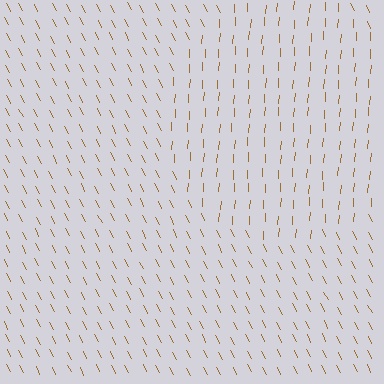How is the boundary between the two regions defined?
The boundary is defined purely by a change in line orientation (approximately 32 degrees difference). All lines are the same color and thickness.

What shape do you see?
I see a circle.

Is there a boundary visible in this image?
Yes, there is a texture boundary formed by a change in line orientation.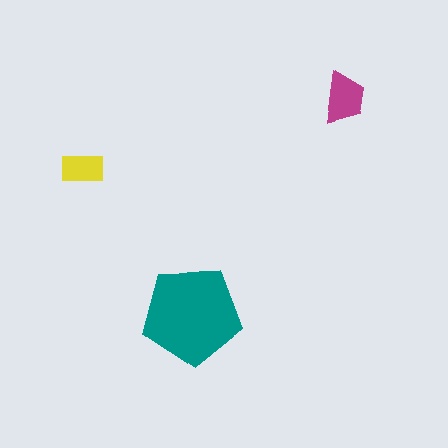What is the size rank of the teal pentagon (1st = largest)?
1st.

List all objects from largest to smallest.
The teal pentagon, the magenta trapezoid, the yellow rectangle.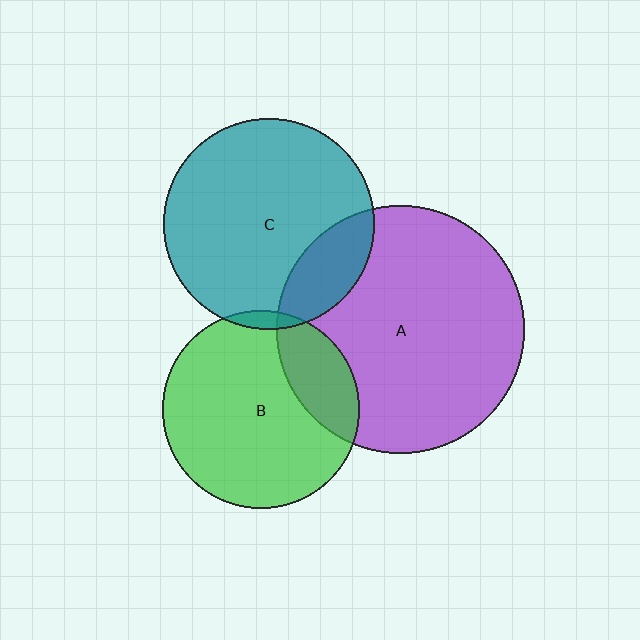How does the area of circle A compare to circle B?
Approximately 1.6 times.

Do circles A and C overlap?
Yes.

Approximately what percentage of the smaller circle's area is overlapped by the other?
Approximately 20%.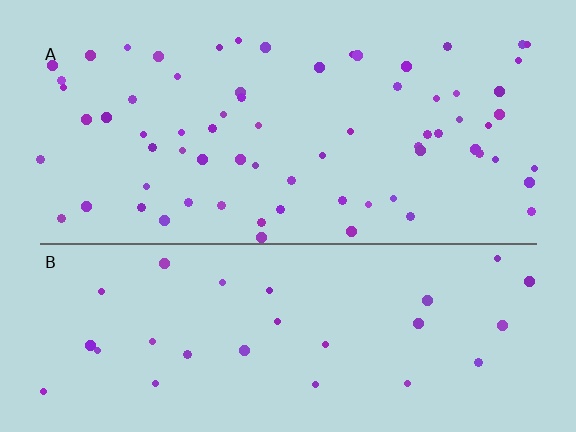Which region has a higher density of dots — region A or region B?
A (the top).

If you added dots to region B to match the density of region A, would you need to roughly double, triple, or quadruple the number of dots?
Approximately double.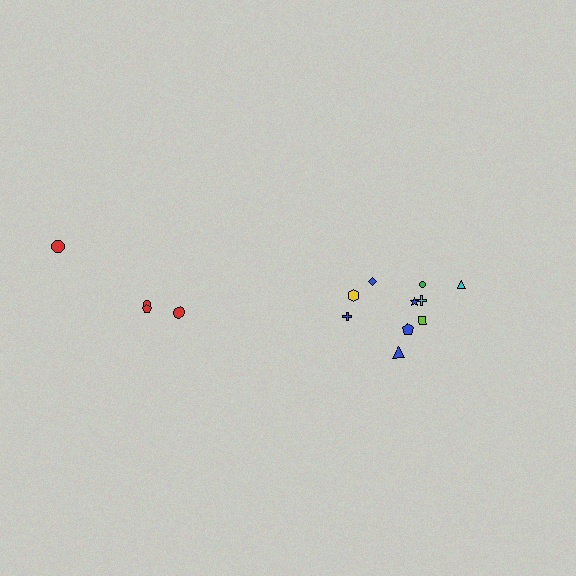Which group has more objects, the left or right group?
The right group.